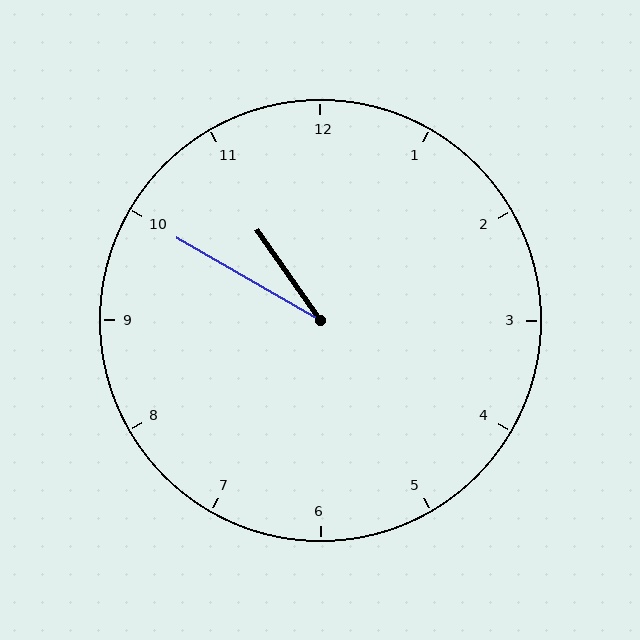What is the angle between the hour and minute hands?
Approximately 25 degrees.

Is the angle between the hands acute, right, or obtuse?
It is acute.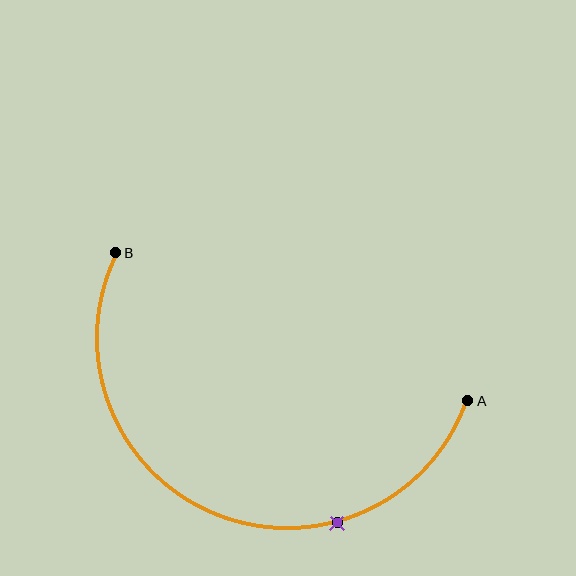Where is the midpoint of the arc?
The arc midpoint is the point on the curve farthest from the straight line joining A and B. It sits below that line.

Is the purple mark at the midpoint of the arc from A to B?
No. The purple mark lies on the arc but is closer to endpoint A. The arc midpoint would be at the point on the curve equidistant along the arc from both A and B.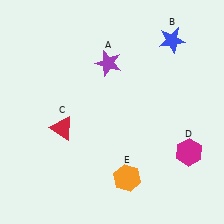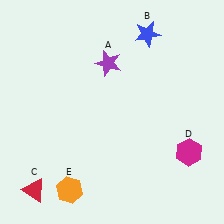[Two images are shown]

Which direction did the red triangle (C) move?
The red triangle (C) moved down.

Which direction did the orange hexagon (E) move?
The orange hexagon (E) moved left.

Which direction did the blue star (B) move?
The blue star (B) moved left.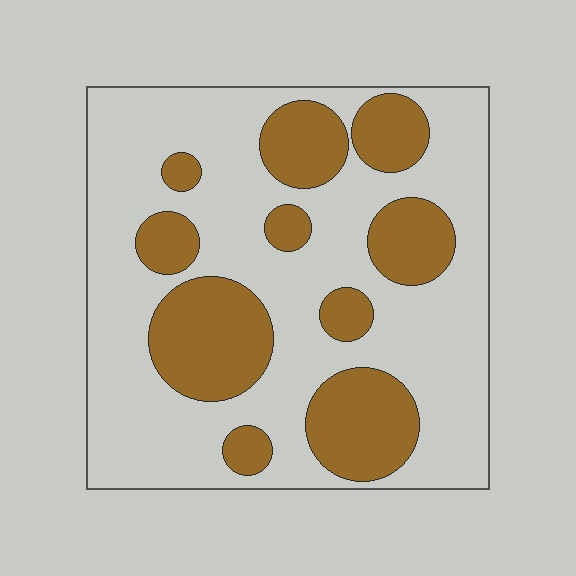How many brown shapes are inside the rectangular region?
10.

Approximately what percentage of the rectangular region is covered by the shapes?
Approximately 30%.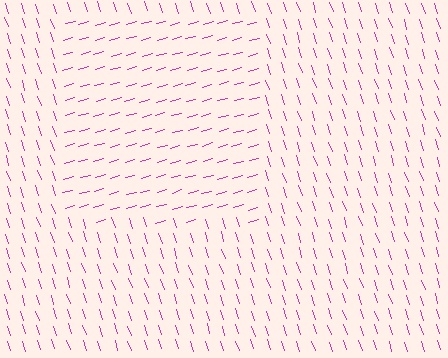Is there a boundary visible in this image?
Yes, there is a texture boundary formed by a change in line orientation.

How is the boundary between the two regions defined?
The boundary is defined purely by a change in line orientation (approximately 87 degrees difference). All lines are the same color and thickness.